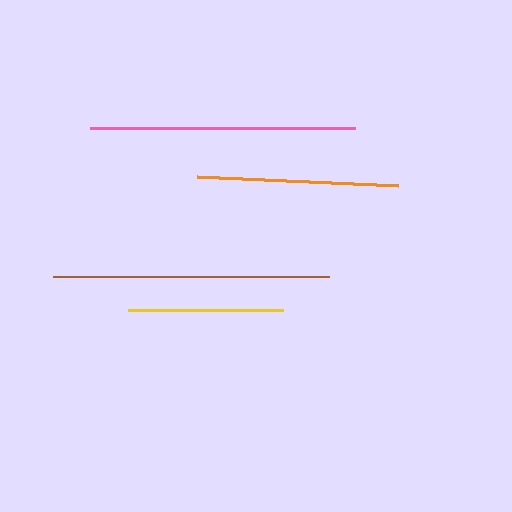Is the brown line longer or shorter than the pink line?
The brown line is longer than the pink line.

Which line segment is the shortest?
The yellow line is the shortest at approximately 155 pixels.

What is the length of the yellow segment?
The yellow segment is approximately 155 pixels long.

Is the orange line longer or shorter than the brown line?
The brown line is longer than the orange line.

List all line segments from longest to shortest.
From longest to shortest: brown, pink, orange, yellow.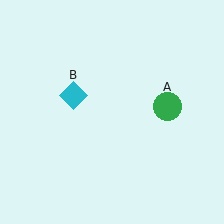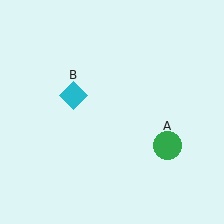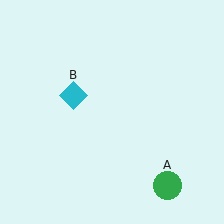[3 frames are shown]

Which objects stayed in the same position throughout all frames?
Cyan diamond (object B) remained stationary.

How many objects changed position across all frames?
1 object changed position: green circle (object A).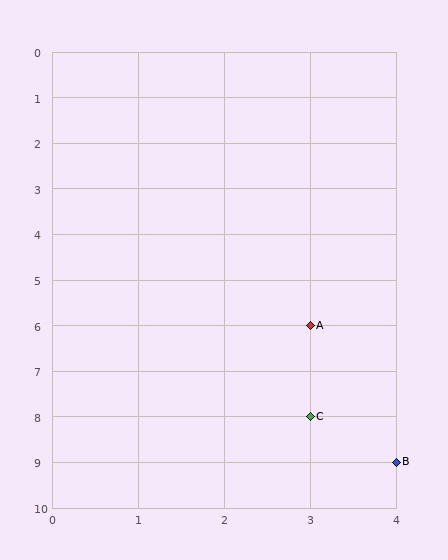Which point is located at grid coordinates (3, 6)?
Point A is at (3, 6).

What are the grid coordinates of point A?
Point A is at grid coordinates (3, 6).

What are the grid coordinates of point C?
Point C is at grid coordinates (3, 8).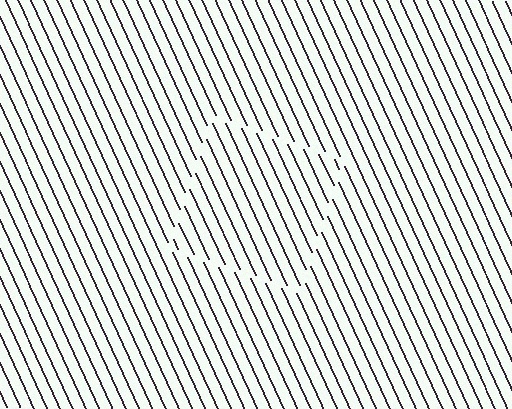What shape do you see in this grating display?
An illusory square. The interior of the shape contains the same grating, shifted by half a period — the contour is defined by the phase discontinuity where line-ends from the inner and outer gratings abut.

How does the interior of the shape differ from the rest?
The interior of the shape contains the same grating, shifted by half a period — the contour is defined by the phase discontinuity where line-ends from the inner and outer gratings abut.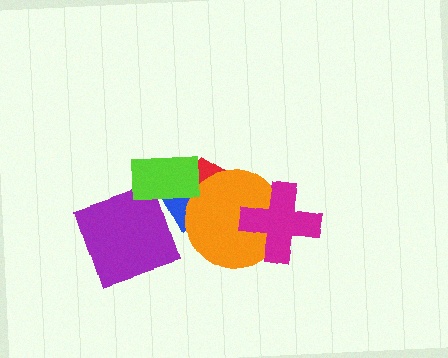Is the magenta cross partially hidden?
No, no other shape covers it.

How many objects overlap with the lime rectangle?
2 objects overlap with the lime rectangle.